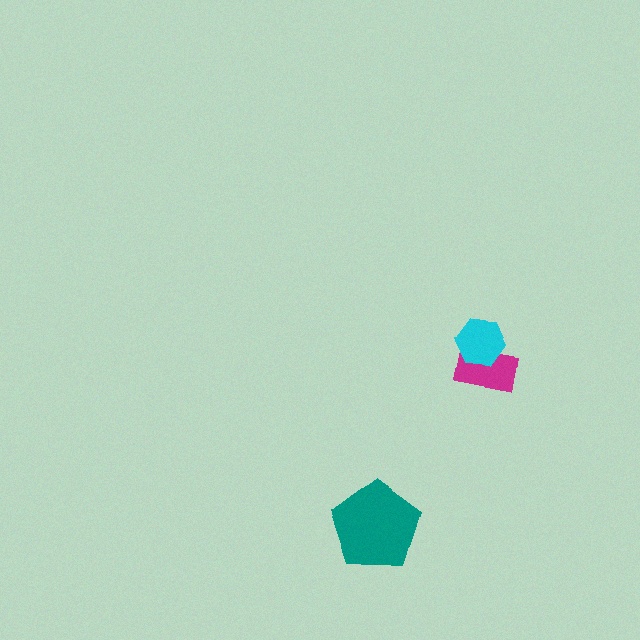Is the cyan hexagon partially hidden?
No, no other shape covers it.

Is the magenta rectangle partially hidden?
Yes, it is partially covered by another shape.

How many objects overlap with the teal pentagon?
0 objects overlap with the teal pentagon.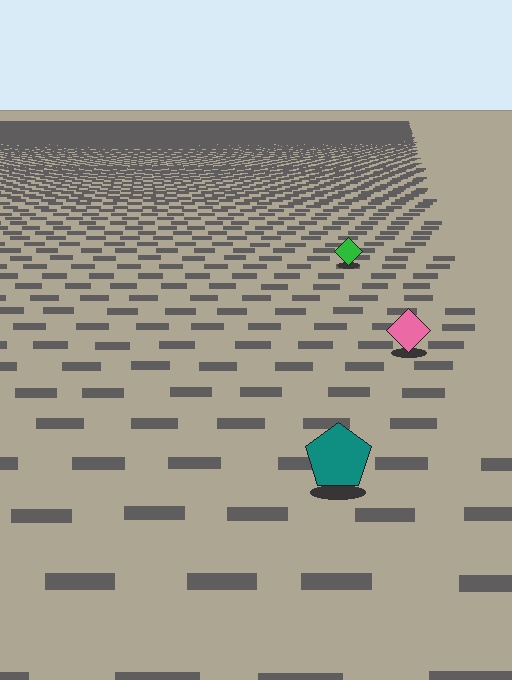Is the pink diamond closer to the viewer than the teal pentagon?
No. The teal pentagon is closer — you can tell from the texture gradient: the ground texture is coarser near it.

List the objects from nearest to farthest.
From nearest to farthest: the teal pentagon, the pink diamond, the green diamond.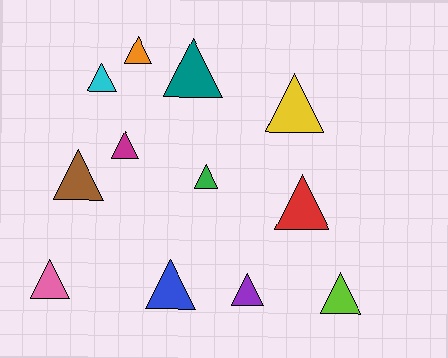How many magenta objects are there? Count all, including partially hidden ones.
There is 1 magenta object.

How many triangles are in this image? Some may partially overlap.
There are 12 triangles.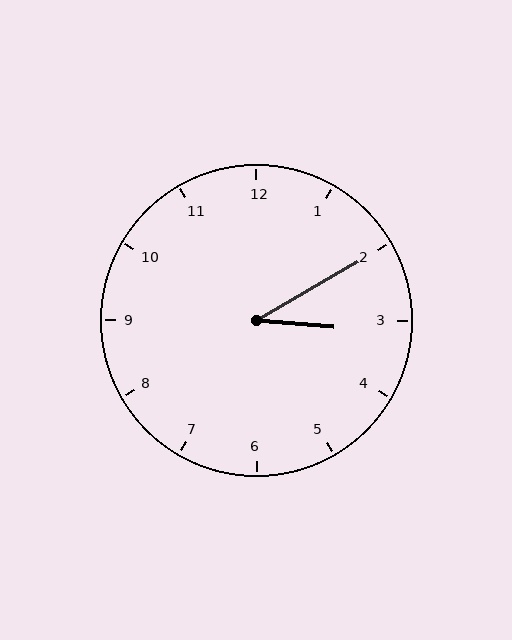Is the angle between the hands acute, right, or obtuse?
It is acute.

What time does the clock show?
3:10.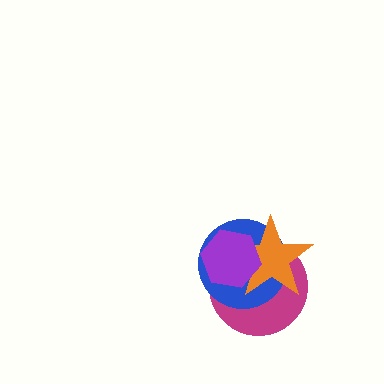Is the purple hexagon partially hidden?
No, no other shape covers it.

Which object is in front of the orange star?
The purple hexagon is in front of the orange star.